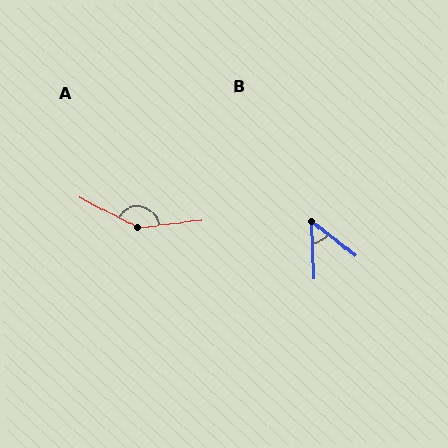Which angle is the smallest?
B, at approximately 49 degrees.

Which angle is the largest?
A, at approximately 146 degrees.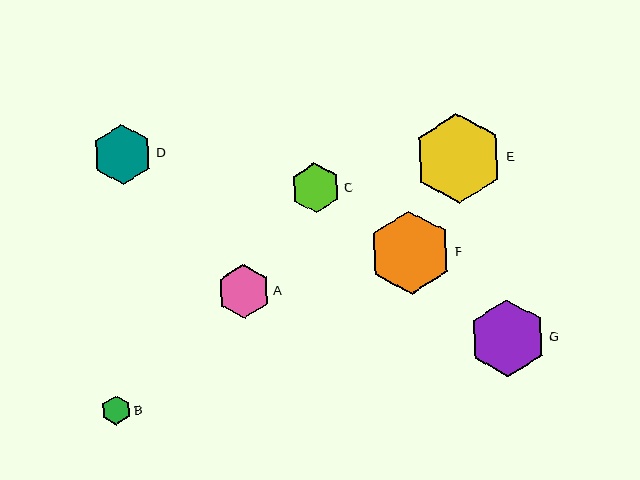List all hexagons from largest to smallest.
From largest to smallest: E, F, G, D, A, C, B.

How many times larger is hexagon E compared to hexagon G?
Hexagon E is approximately 1.2 times the size of hexagon G.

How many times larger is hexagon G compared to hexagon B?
Hexagon G is approximately 2.6 times the size of hexagon B.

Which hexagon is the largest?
Hexagon E is the largest with a size of approximately 90 pixels.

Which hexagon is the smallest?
Hexagon B is the smallest with a size of approximately 29 pixels.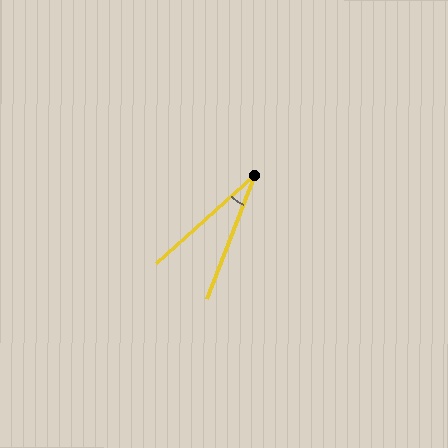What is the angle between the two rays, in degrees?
Approximately 27 degrees.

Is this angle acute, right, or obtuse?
It is acute.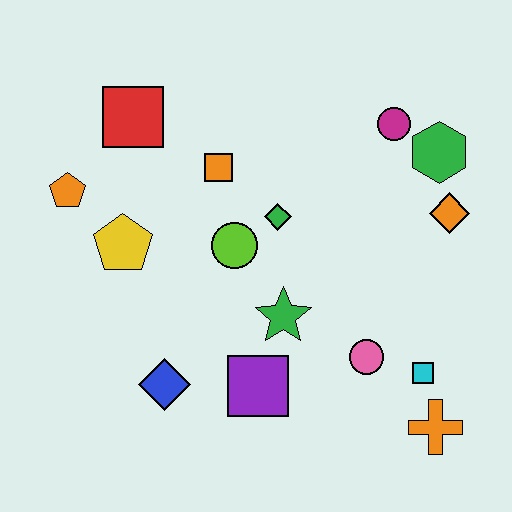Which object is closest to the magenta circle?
The green hexagon is closest to the magenta circle.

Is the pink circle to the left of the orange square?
No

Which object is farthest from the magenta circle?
The blue diamond is farthest from the magenta circle.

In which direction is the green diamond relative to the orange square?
The green diamond is to the right of the orange square.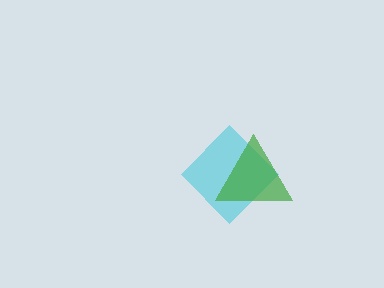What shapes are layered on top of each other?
The layered shapes are: a cyan diamond, a green triangle.